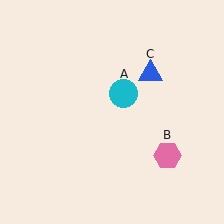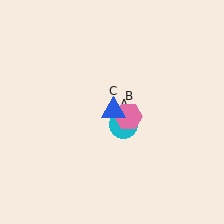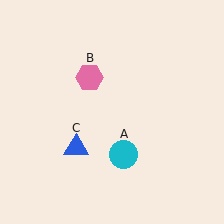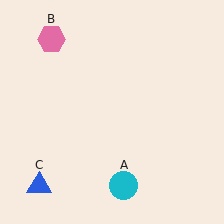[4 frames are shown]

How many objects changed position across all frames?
3 objects changed position: cyan circle (object A), pink hexagon (object B), blue triangle (object C).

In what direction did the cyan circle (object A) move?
The cyan circle (object A) moved down.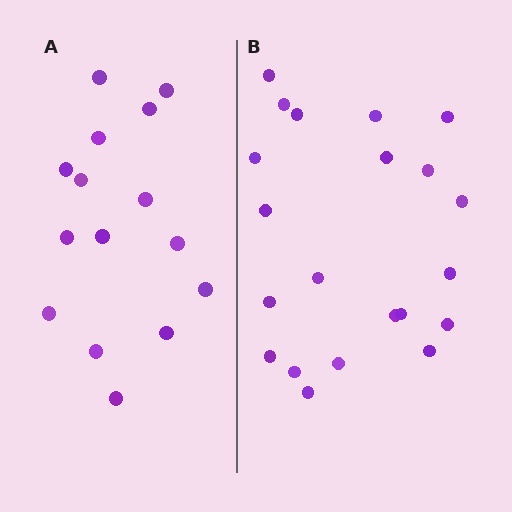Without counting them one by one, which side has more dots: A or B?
Region B (the right region) has more dots.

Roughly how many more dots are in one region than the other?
Region B has about 6 more dots than region A.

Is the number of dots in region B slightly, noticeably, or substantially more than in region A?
Region B has noticeably more, but not dramatically so. The ratio is roughly 1.4 to 1.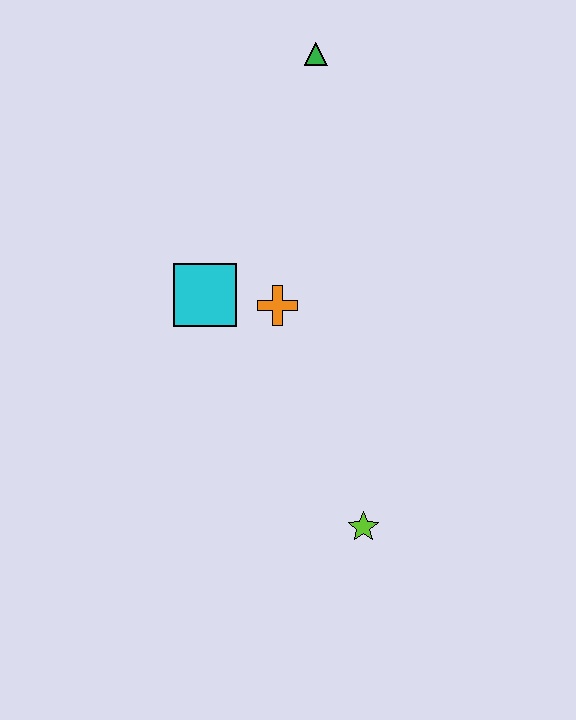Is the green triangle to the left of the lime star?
Yes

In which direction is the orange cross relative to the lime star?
The orange cross is above the lime star.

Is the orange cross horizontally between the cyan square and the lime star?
Yes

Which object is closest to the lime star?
The orange cross is closest to the lime star.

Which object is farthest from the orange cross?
The green triangle is farthest from the orange cross.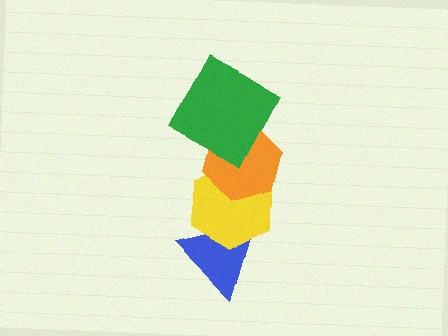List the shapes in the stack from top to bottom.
From top to bottom: the green square, the orange hexagon, the yellow hexagon, the blue triangle.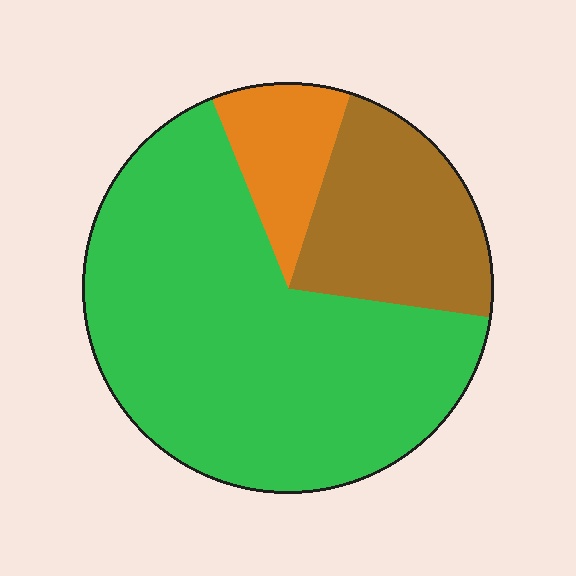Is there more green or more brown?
Green.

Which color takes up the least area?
Orange, at roughly 10%.